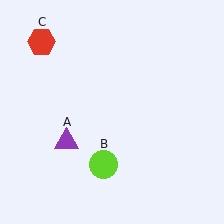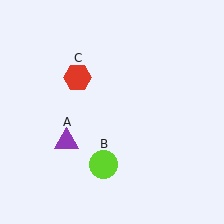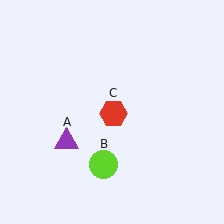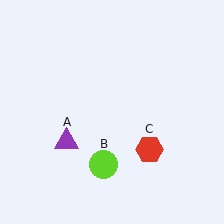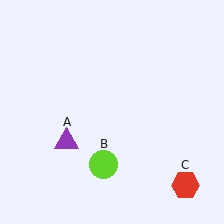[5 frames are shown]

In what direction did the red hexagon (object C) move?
The red hexagon (object C) moved down and to the right.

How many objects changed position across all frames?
1 object changed position: red hexagon (object C).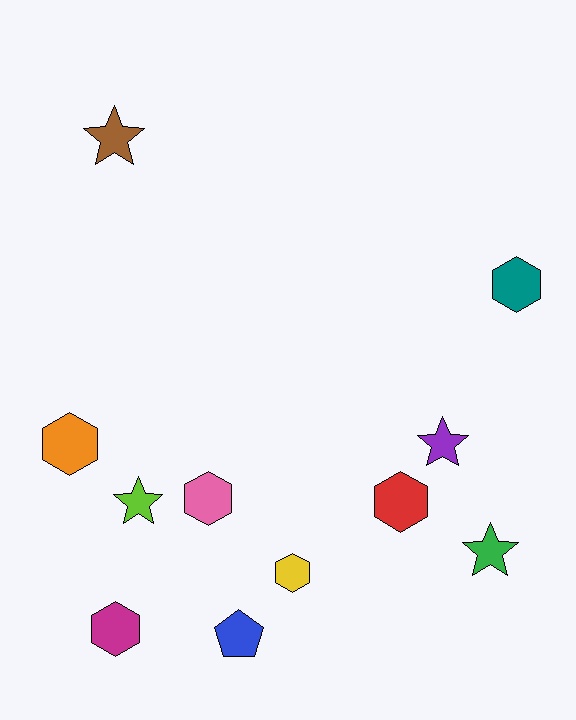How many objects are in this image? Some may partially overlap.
There are 11 objects.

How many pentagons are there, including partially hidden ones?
There is 1 pentagon.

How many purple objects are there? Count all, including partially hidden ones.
There is 1 purple object.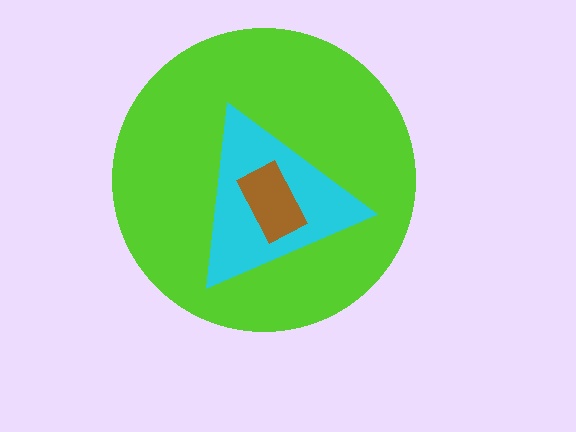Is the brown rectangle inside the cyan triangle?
Yes.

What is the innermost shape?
The brown rectangle.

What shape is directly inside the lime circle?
The cyan triangle.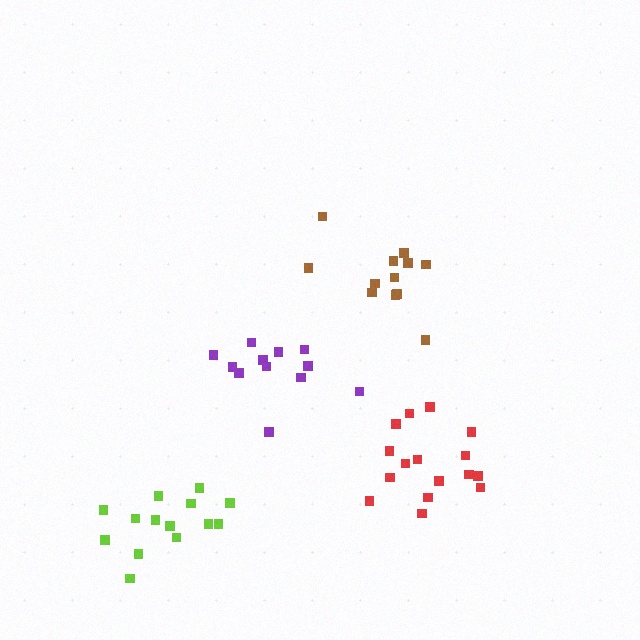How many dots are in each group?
Group 1: 12 dots, Group 2: 14 dots, Group 3: 16 dots, Group 4: 12 dots (54 total).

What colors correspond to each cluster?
The clusters are colored: purple, lime, red, brown.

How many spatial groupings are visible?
There are 4 spatial groupings.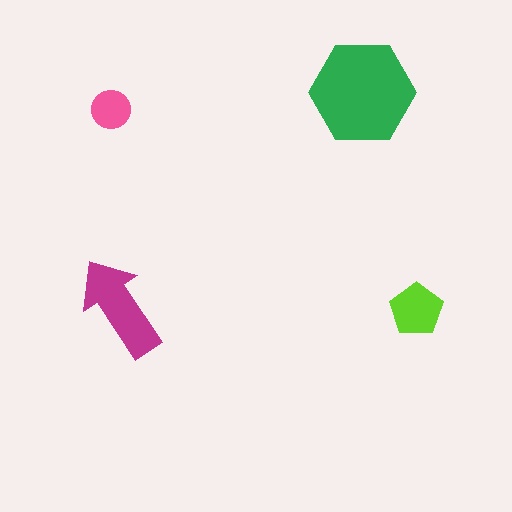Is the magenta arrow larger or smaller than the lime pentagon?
Larger.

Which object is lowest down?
The lime pentagon is bottommost.